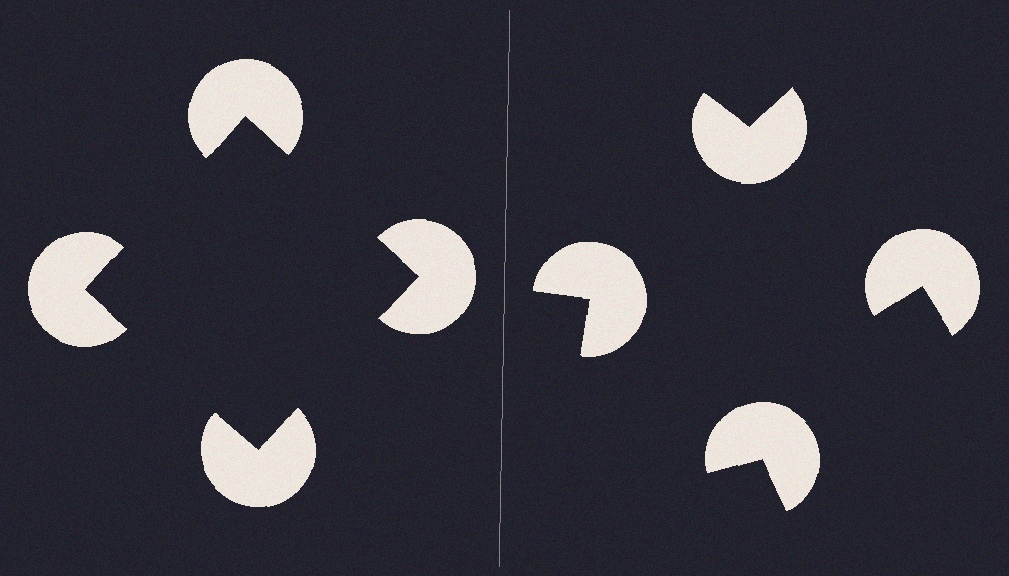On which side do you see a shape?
An illusory square appears on the left side. On the right side the wedge cuts are rotated, so no coherent shape forms.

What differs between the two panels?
The pac-man discs are positioned identically on both sides; only the wedge orientations differ. On the left they align to a square; on the right they are misaligned.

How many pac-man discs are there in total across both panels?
8 — 4 on each side.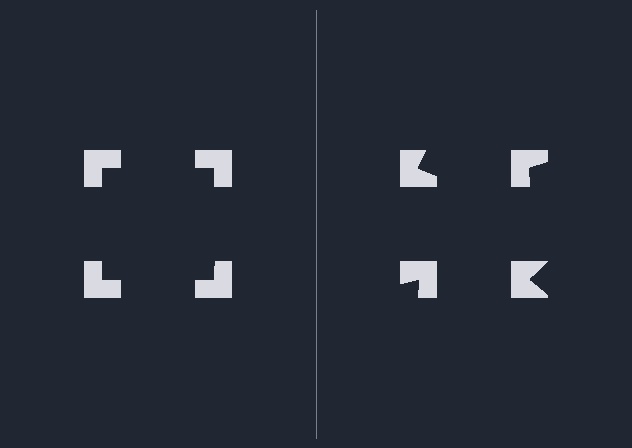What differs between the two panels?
The notched squares are positioned identically on both sides; only the wedge orientations differ. On the left they align to a square; on the right they are misaligned.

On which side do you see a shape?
An illusory square appears on the left side. On the right side the wedge cuts are rotated, so no coherent shape forms.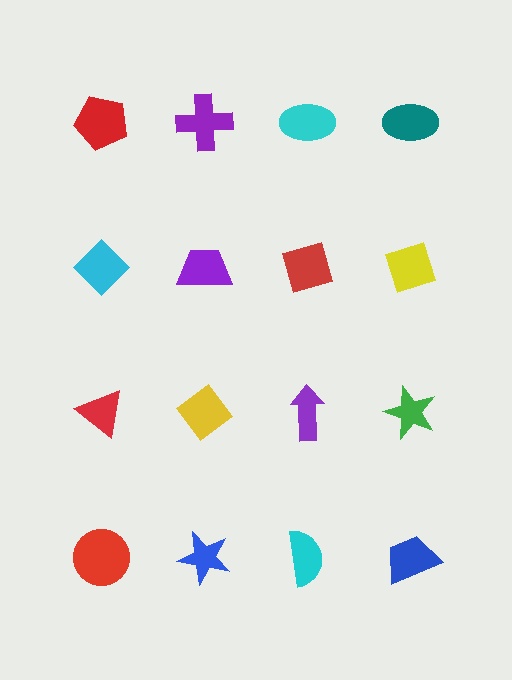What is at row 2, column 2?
A purple trapezoid.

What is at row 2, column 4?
A yellow diamond.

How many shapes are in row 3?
4 shapes.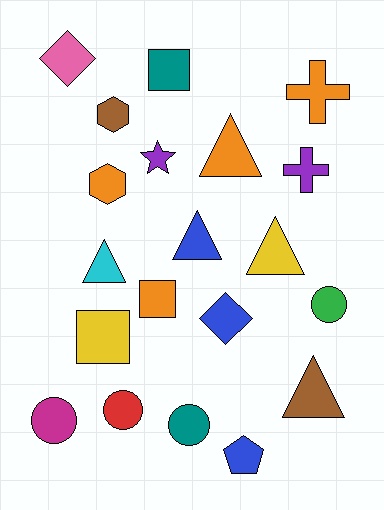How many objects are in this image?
There are 20 objects.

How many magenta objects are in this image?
There is 1 magenta object.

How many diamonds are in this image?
There are 2 diamonds.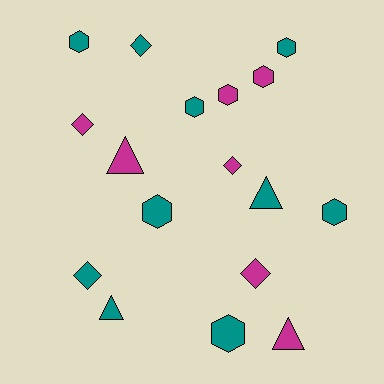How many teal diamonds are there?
There are 2 teal diamonds.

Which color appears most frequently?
Teal, with 10 objects.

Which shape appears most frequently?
Hexagon, with 8 objects.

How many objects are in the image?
There are 17 objects.